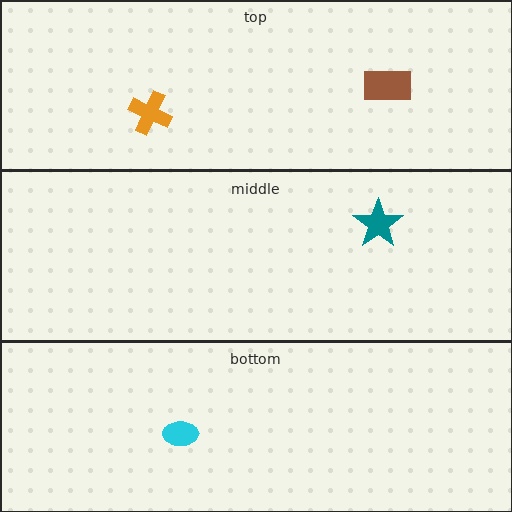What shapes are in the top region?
The brown rectangle, the orange cross.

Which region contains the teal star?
The middle region.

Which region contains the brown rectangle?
The top region.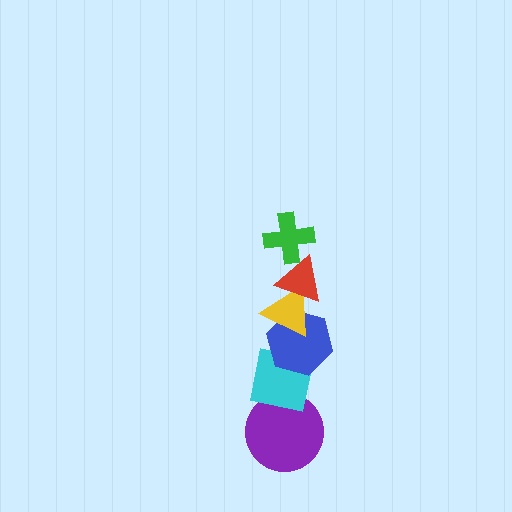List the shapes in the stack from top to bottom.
From top to bottom: the green cross, the red triangle, the yellow triangle, the blue hexagon, the cyan square, the purple circle.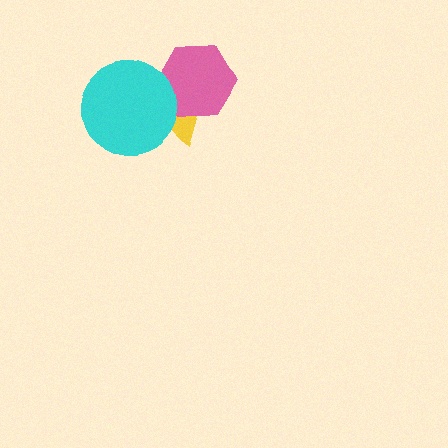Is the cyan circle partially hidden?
No, no other shape covers it.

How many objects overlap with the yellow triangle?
2 objects overlap with the yellow triangle.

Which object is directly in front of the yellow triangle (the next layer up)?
The pink hexagon is directly in front of the yellow triangle.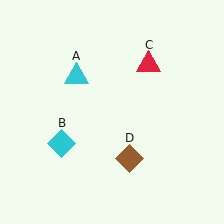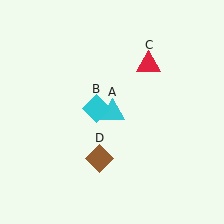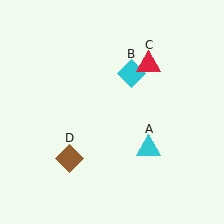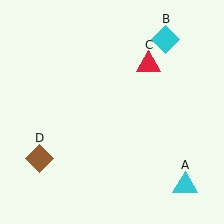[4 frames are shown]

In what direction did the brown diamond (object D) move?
The brown diamond (object D) moved left.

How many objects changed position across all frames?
3 objects changed position: cyan triangle (object A), cyan diamond (object B), brown diamond (object D).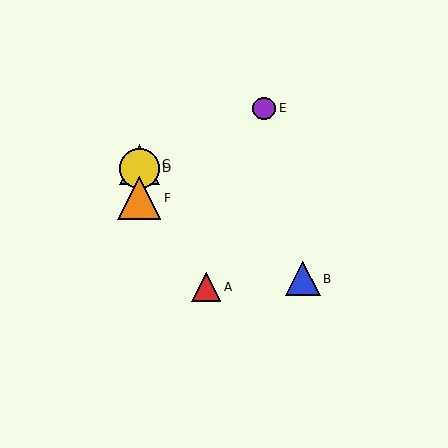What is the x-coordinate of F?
Object F is at x≈139.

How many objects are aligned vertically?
3 objects (C, D, F) are aligned vertically.